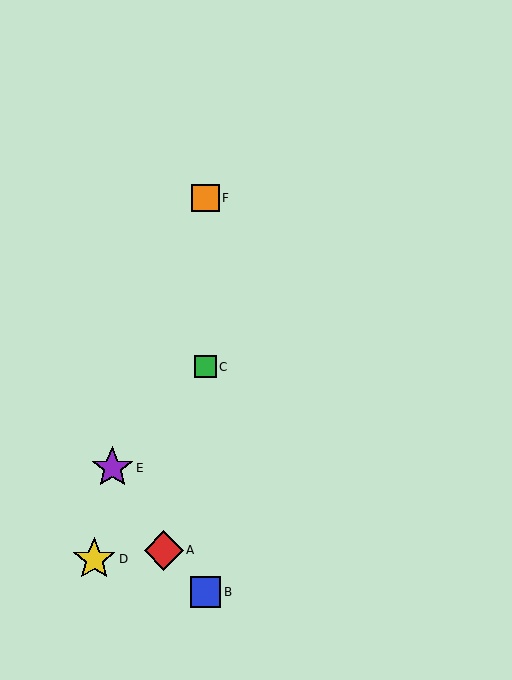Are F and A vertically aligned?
No, F is at x≈206 and A is at x≈164.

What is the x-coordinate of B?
Object B is at x≈206.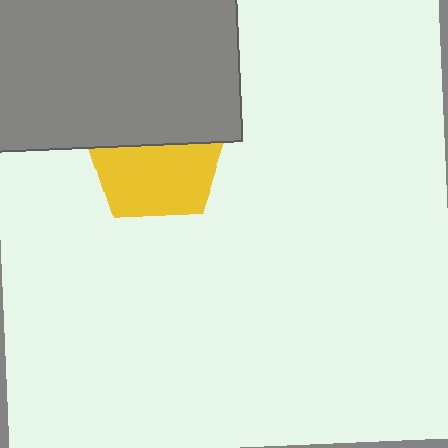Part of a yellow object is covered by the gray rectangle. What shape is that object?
It is a pentagon.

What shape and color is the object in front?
The object in front is a gray rectangle.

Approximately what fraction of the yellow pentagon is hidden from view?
Roughly 44% of the yellow pentagon is hidden behind the gray rectangle.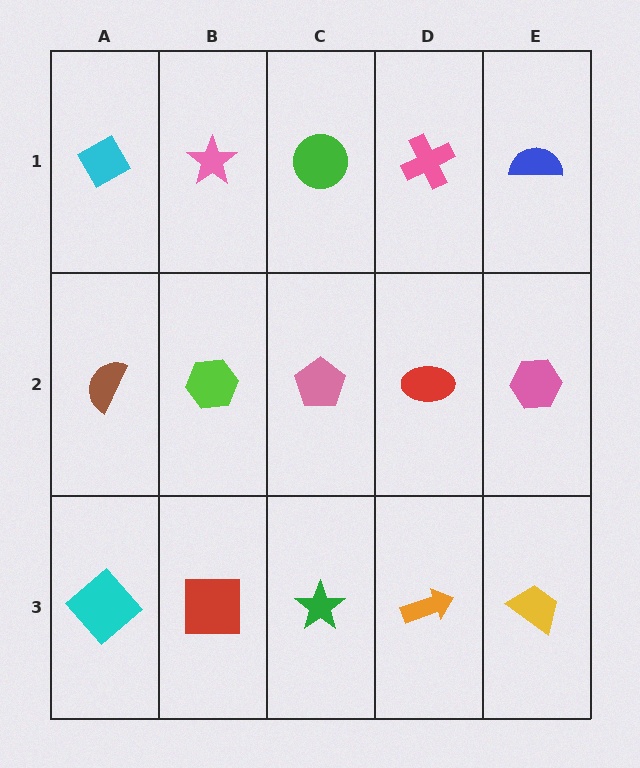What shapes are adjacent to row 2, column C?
A green circle (row 1, column C), a green star (row 3, column C), a lime hexagon (row 2, column B), a red ellipse (row 2, column D).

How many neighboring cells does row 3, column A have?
2.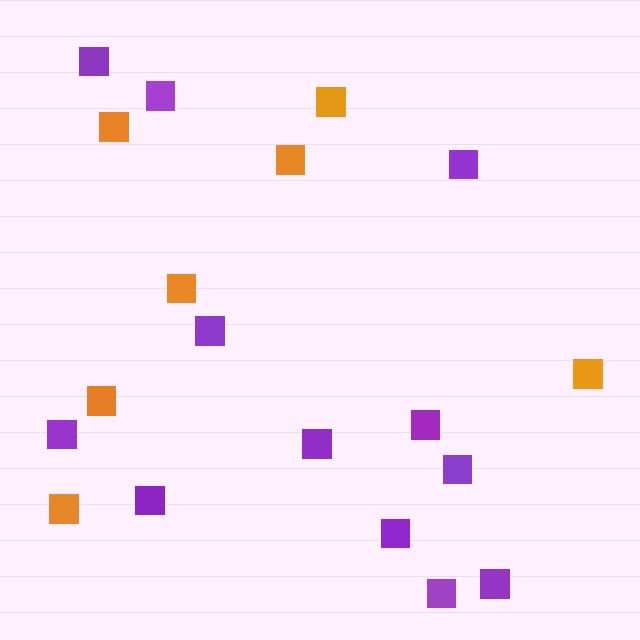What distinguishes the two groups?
There are 2 groups: one group of orange squares (7) and one group of purple squares (12).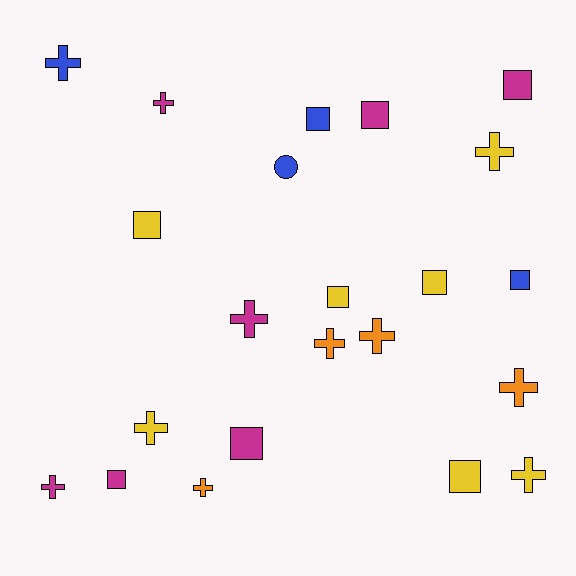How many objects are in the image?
There are 22 objects.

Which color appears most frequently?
Magenta, with 7 objects.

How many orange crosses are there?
There are 4 orange crosses.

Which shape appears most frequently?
Cross, with 11 objects.